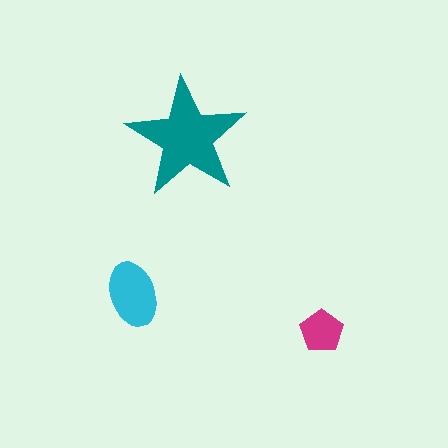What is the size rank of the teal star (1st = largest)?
1st.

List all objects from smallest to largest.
The magenta pentagon, the cyan ellipse, the teal star.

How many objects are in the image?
There are 3 objects in the image.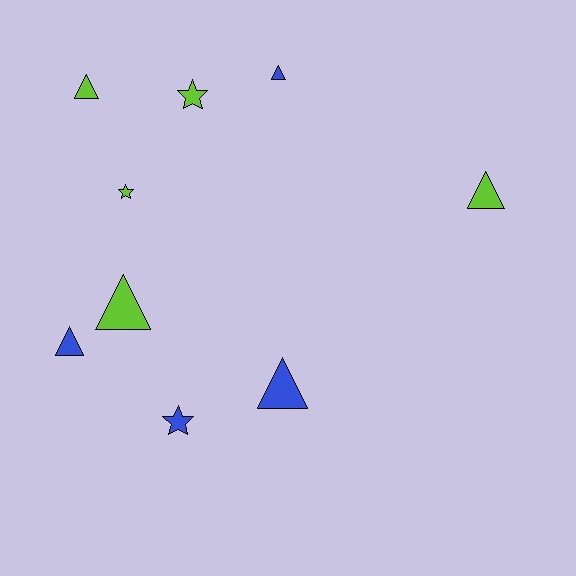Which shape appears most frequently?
Triangle, with 6 objects.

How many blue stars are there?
There is 1 blue star.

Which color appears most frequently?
Lime, with 5 objects.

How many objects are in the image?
There are 9 objects.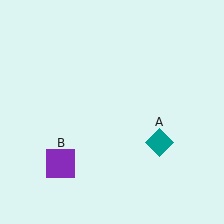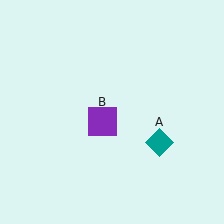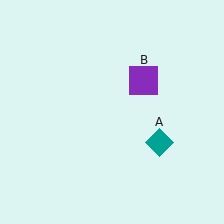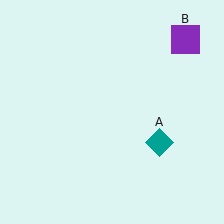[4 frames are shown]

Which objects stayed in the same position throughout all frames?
Teal diamond (object A) remained stationary.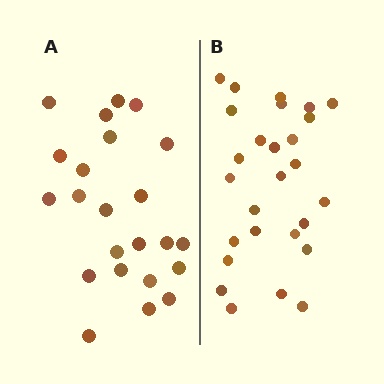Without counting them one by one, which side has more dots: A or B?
Region B (the right region) has more dots.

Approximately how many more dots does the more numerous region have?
Region B has about 4 more dots than region A.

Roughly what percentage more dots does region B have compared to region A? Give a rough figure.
About 15% more.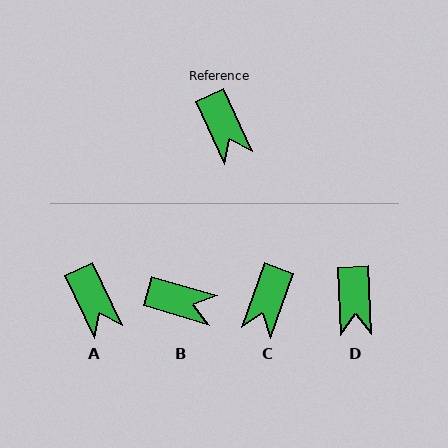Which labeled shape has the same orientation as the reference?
A.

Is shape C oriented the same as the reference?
No, it is off by about 45 degrees.